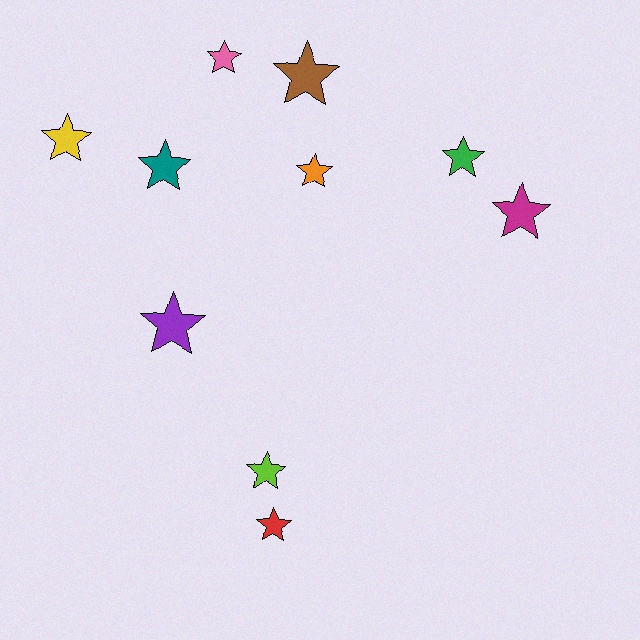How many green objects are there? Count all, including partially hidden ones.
There is 1 green object.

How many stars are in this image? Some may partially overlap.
There are 10 stars.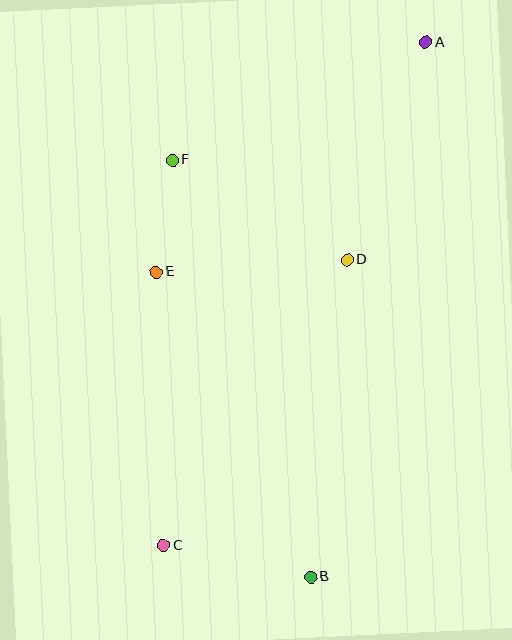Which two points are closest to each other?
Points E and F are closest to each other.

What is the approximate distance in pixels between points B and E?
The distance between B and E is approximately 342 pixels.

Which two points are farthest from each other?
Points A and C are farthest from each other.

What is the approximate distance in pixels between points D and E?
The distance between D and E is approximately 192 pixels.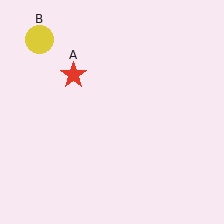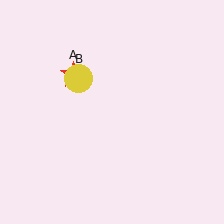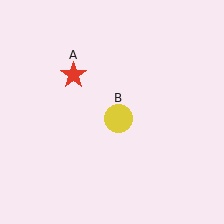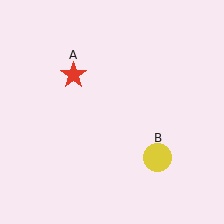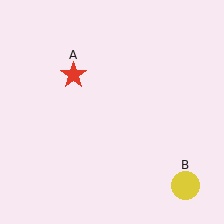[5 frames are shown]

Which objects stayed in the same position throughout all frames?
Red star (object A) remained stationary.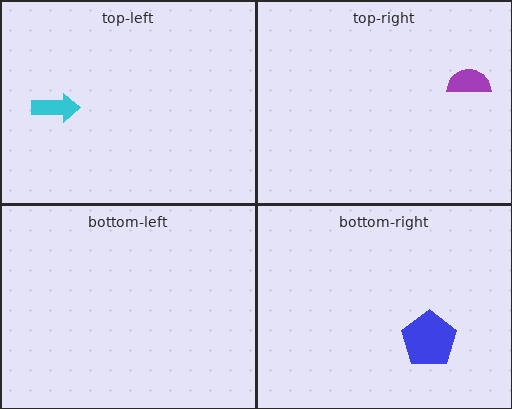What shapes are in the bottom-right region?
The blue pentagon.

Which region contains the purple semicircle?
The top-right region.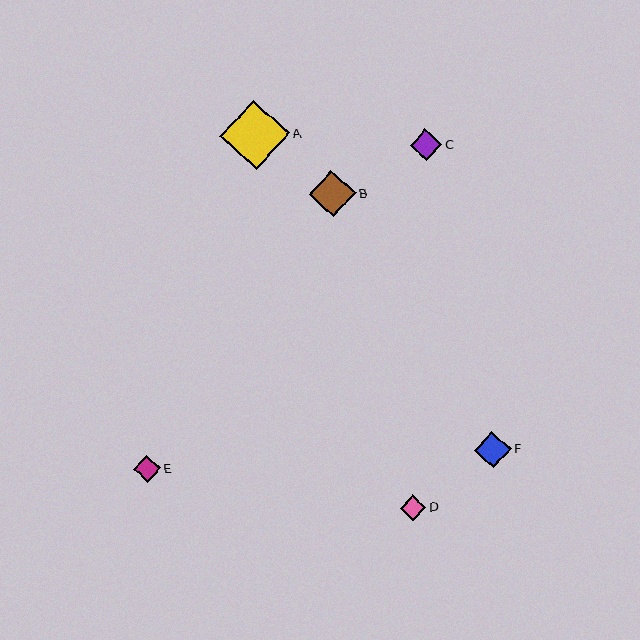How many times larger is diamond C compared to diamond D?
Diamond C is approximately 1.2 times the size of diamond D.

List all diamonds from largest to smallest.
From largest to smallest: A, B, F, C, E, D.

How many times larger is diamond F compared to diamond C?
Diamond F is approximately 1.2 times the size of diamond C.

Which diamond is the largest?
Diamond A is the largest with a size of approximately 69 pixels.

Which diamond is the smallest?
Diamond D is the smallest with a size of approximately 26 pixels.